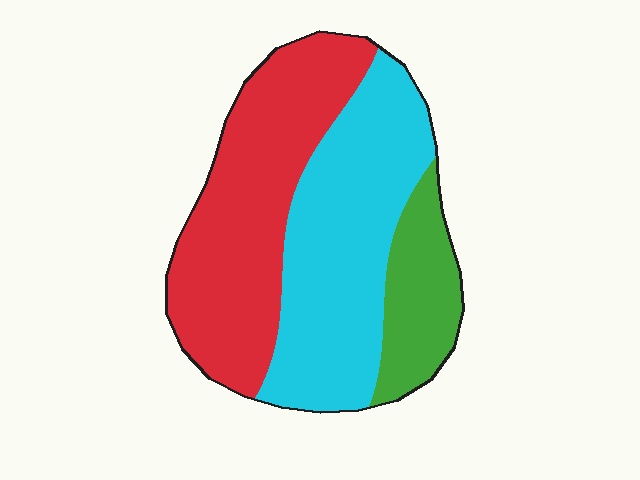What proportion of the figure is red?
Red takes up between a third and a half of the figure.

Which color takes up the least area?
Green, at roughly 15%.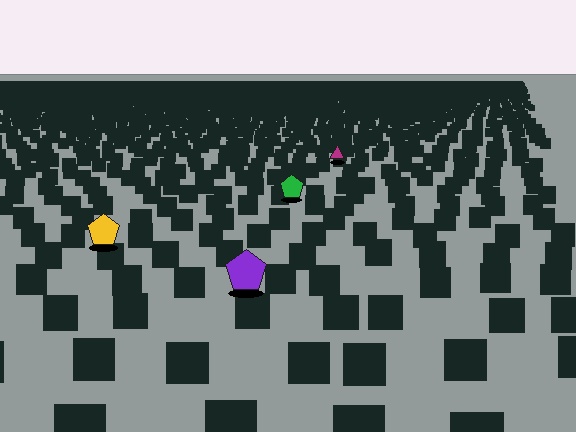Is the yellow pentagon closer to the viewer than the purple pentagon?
No. The purple pentagon is closer — you can tell from the texture gradient: the ground texture is coarser near it.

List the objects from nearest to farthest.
From nearest to farthest: the purple pentagon, the yellow pentagon, the green pentagon, the magenta triangle.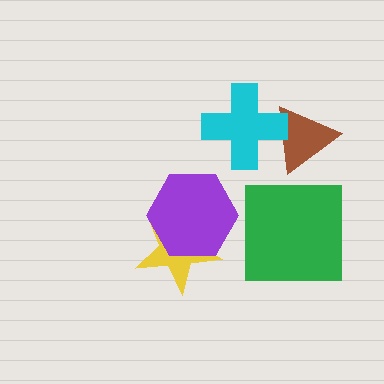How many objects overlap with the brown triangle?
1 object overlaps with the brown triangle.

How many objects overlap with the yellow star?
1 object overlaps with the yellow star.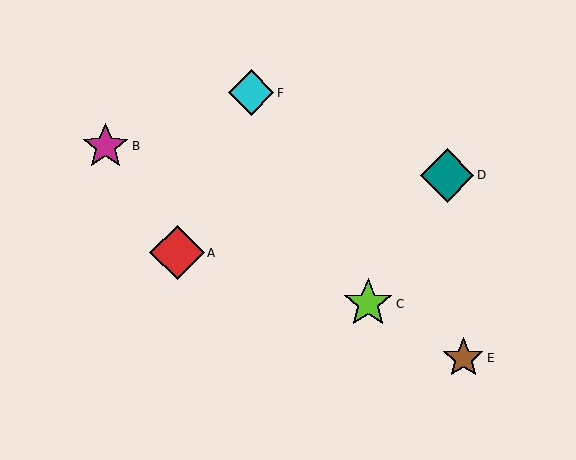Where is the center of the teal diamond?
The center of the teal diamond is at (447, 175).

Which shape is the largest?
The red diamond (labeled A) is the largest.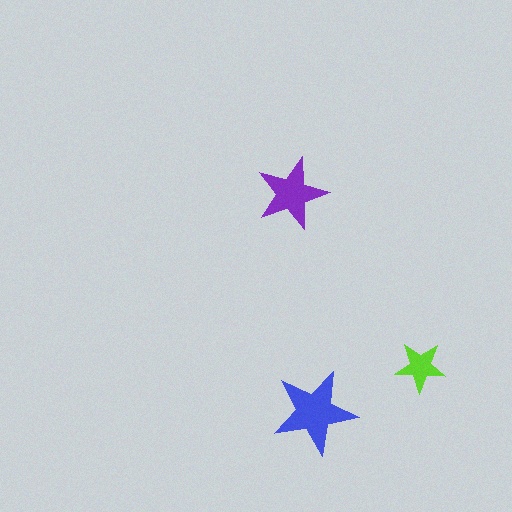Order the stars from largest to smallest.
the blue one, the purple one, the lime one.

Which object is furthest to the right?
The lime star is rightmost.